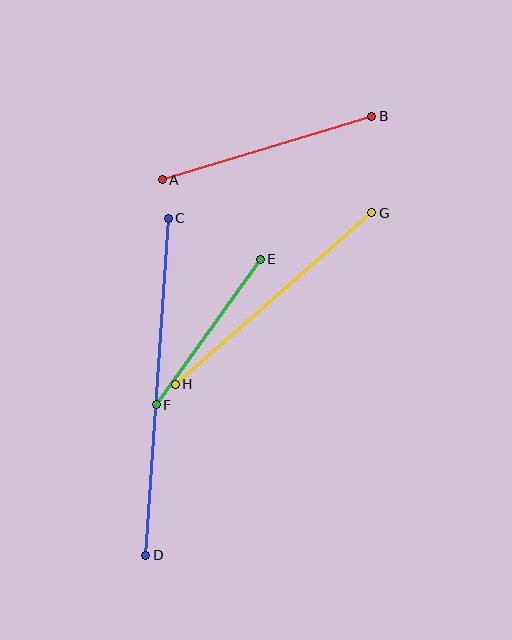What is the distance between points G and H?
The distance is approximately 261 pixels.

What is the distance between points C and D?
The distance is approximately 338 pixels.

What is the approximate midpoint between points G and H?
The midpoint is at approximately (273, 299) pixels.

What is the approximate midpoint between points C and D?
The midpoint is at approximately (157, 387) pixels.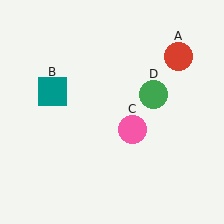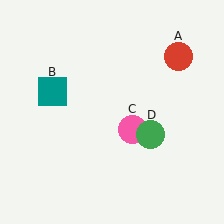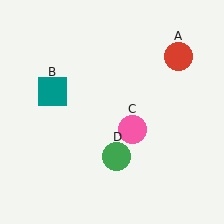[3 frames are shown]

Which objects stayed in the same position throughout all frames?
Red circle (object A) and teal square (object B) and pink circle (object C) remained stationary.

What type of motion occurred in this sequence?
The green circle (object D) rotated clockwise around the center of the scene.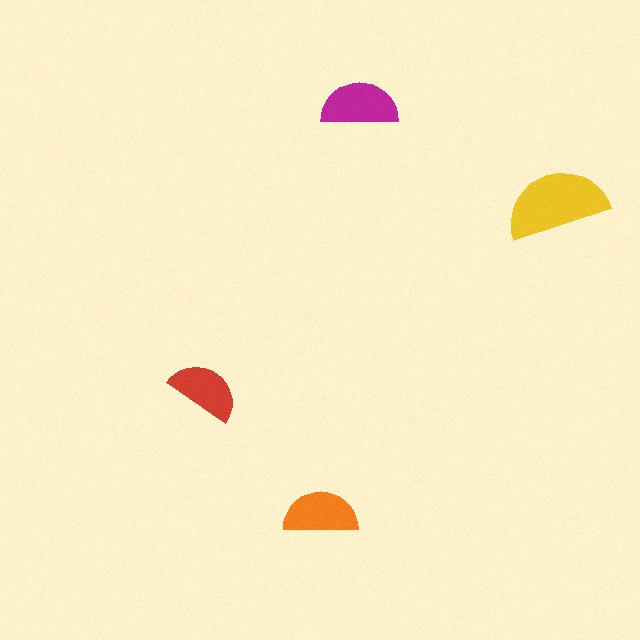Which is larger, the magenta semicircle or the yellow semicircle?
The yellow one.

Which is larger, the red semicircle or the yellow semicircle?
The yellow one.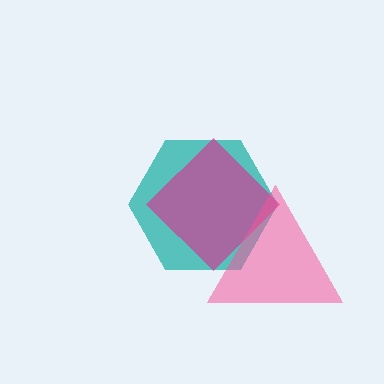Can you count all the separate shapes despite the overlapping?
Yes, there are 3 separate shapes.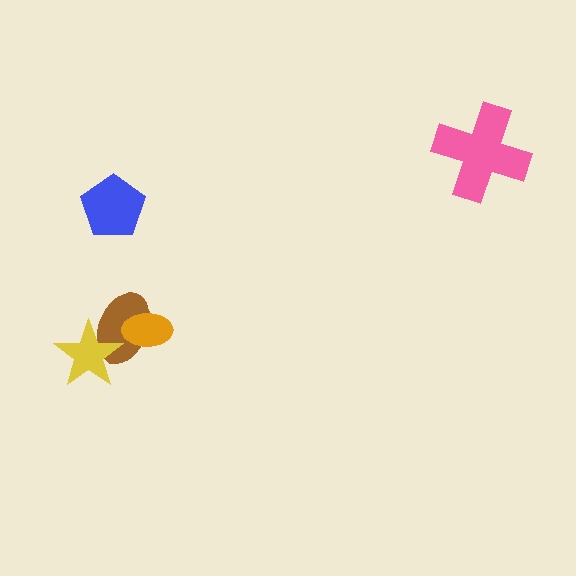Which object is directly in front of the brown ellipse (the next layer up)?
The orange ellipse is directly in front of the brown ellipse.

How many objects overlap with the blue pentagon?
0 objects overlap with the blue pentagon.